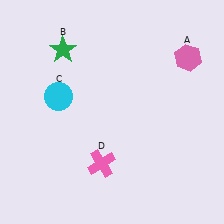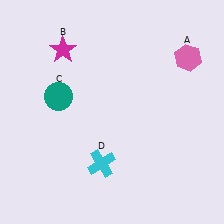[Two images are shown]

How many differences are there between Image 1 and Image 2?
There are 3 differences between the two images.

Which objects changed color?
B changed from green to magenta. C changed from cyan to teal. D changed from pink to cyan.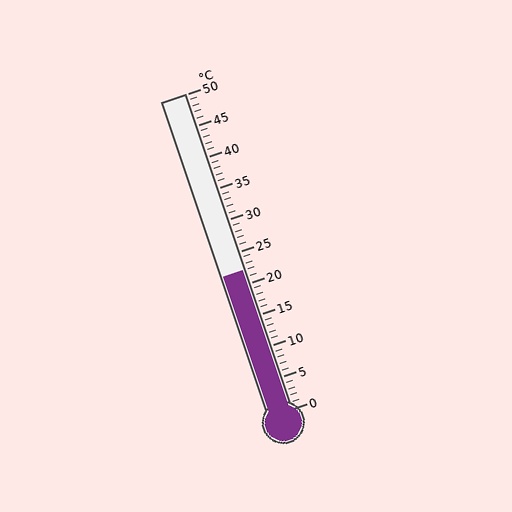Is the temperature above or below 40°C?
The temperature is below 40°C.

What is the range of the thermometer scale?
The thermometer scale ranges from 0°C to 50°C.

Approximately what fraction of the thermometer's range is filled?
The thermometer is filled to approximately 45% of its range.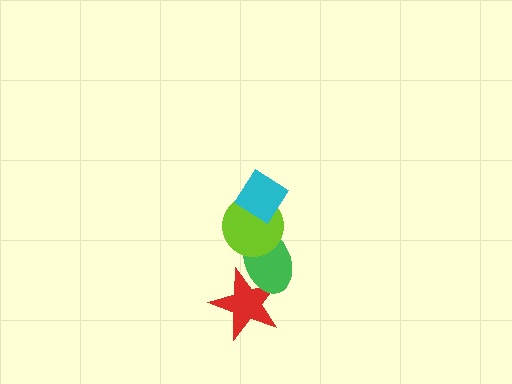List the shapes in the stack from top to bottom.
From top to bottom: the cyan diamond, the lime circle, the green ellipse, the red star.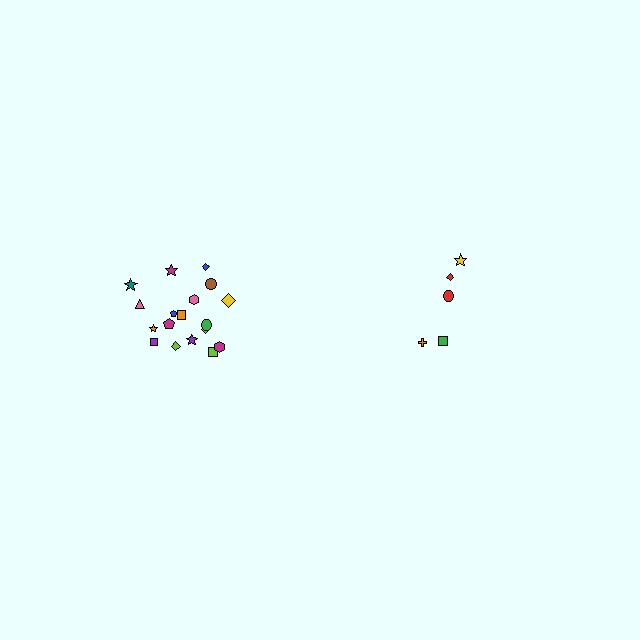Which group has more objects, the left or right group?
The left group.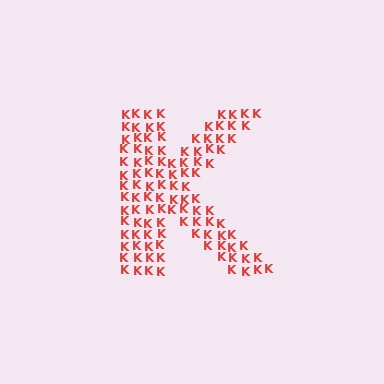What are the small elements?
The small elements are letter K's.